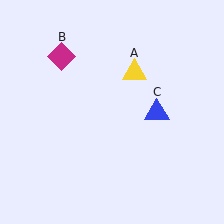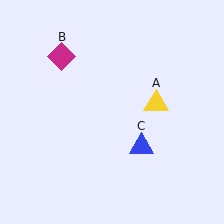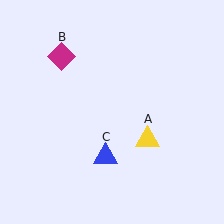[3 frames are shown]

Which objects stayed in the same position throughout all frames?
Magenta diamond (object B) remained stationary.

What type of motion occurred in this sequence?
The yellow triangle (object A), blue triangle (object C) rotated clockwise around the center of the scene.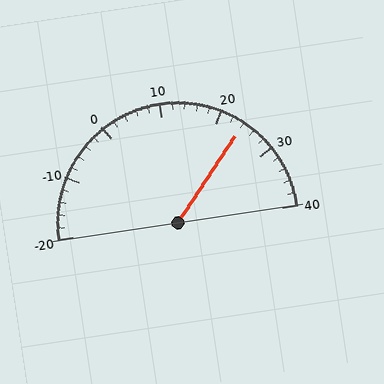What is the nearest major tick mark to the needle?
The nearest major tick mark is 20.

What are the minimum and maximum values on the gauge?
The gauge ranges from -20 to 40.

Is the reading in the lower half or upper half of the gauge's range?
The reading is in the upper half of the range (-20 to 40).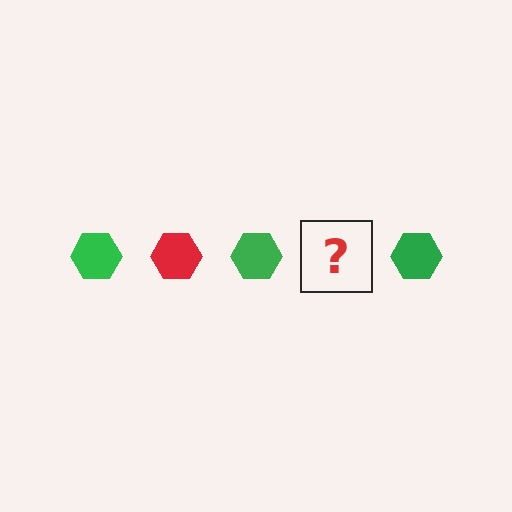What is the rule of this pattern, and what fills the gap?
The rule is that the pattern cycles through green, red hexagons. The gap should be filled with a red hexagon.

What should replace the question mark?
The question mark should be replaced with a red hexagon.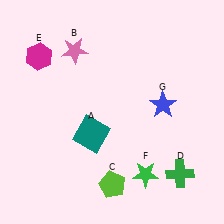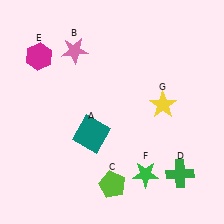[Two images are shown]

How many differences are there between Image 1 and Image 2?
There is 1 difference between the two images.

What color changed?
The star (G) changed from blue in Image 1 to yellow in Image 2.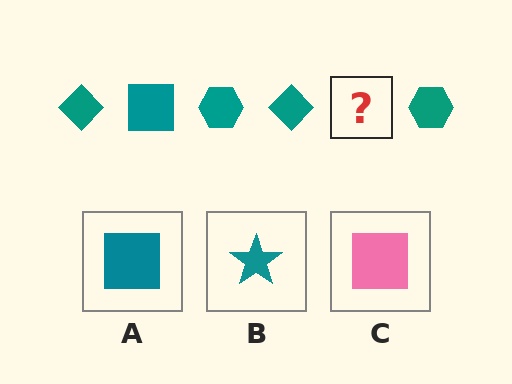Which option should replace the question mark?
Option A.